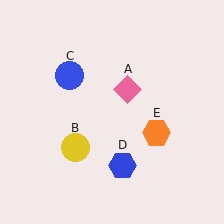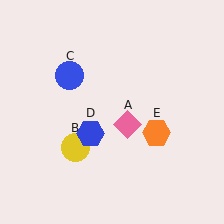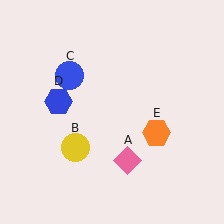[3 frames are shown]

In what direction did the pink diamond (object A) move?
The pink diamond (object A) moved down.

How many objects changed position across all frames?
2 objects changed position: pink diamond (object A), blue hexagon (object D).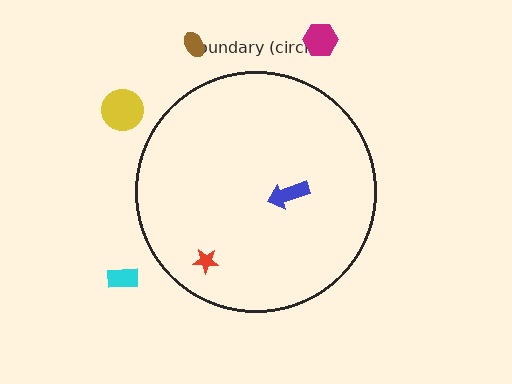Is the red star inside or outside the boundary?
Inside.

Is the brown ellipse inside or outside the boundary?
Outside.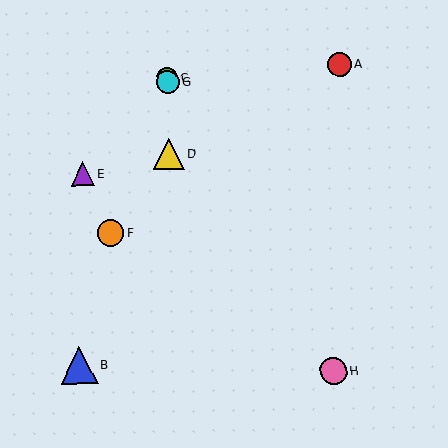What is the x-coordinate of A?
Object A is at x≈340.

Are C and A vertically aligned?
No, C is at x≈167 and A is at x≈340.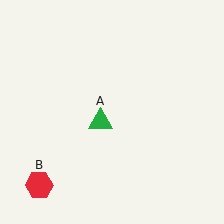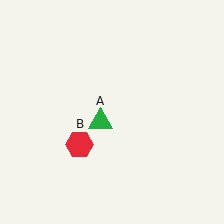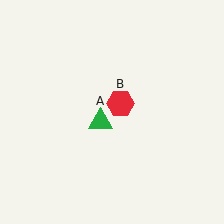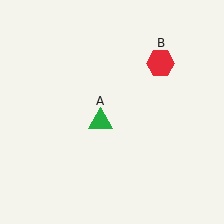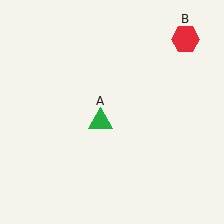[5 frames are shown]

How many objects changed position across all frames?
1 object changed position: red hexagon (object B).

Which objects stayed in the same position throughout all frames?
Green triangle (object A) remained stationary.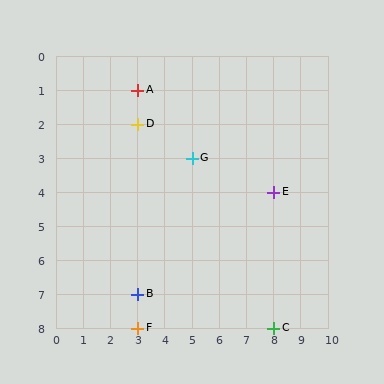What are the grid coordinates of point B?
Point B is at grid coordinates (3, 7).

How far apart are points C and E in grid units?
Points C and E are 4 rows apart.